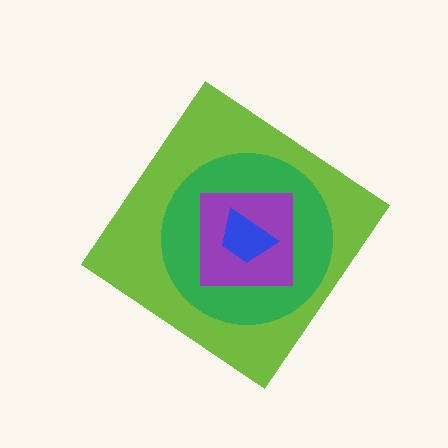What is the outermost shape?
The lime diamond.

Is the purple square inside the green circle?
Yes.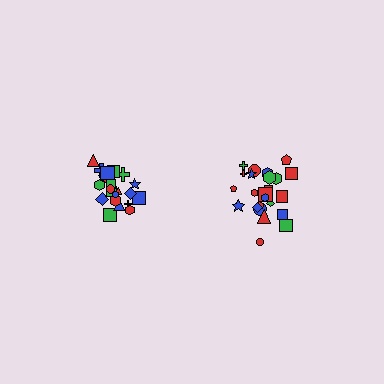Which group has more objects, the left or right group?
The right group.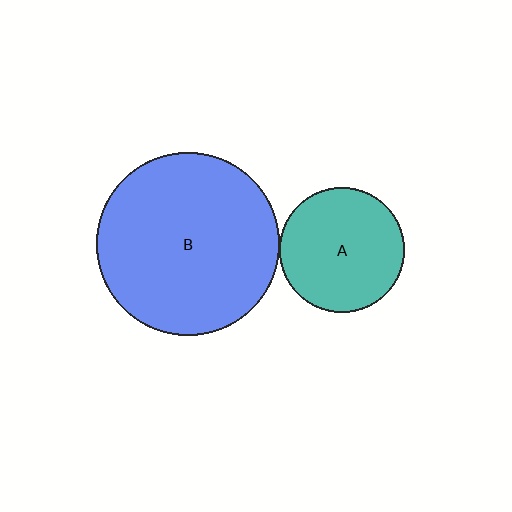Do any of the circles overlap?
No, none of the circles overlap.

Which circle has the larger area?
Circle B (blue).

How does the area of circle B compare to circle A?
Approximately 2.1 times.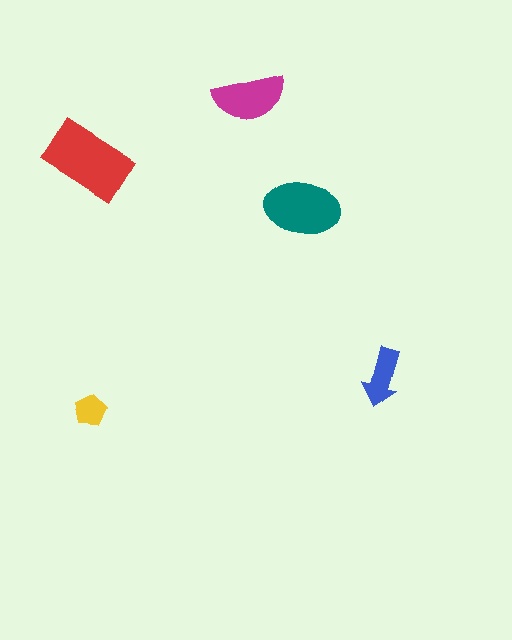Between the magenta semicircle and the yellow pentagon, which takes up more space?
The magenta semicircle.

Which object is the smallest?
The yellow pentagon.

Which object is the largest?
The red rectangle.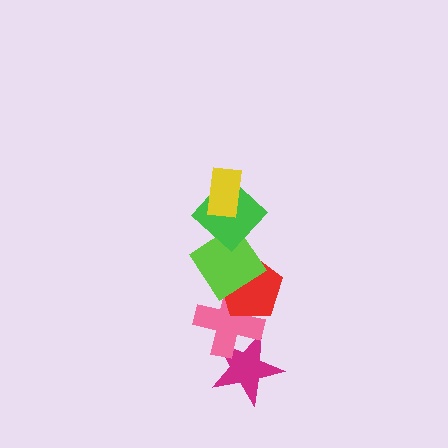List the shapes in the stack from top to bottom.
From top to bottom: the yellow rectangle, the green diamond, the lime diamond, the red pentagon, the pink cross, the magenta star.